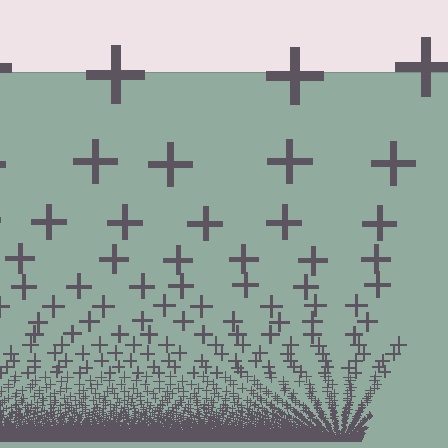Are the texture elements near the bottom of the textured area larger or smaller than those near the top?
Smaller. The gradient is inverted — elements near the bottom are smaller and denser.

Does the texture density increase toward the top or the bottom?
Density increases toward the bottom.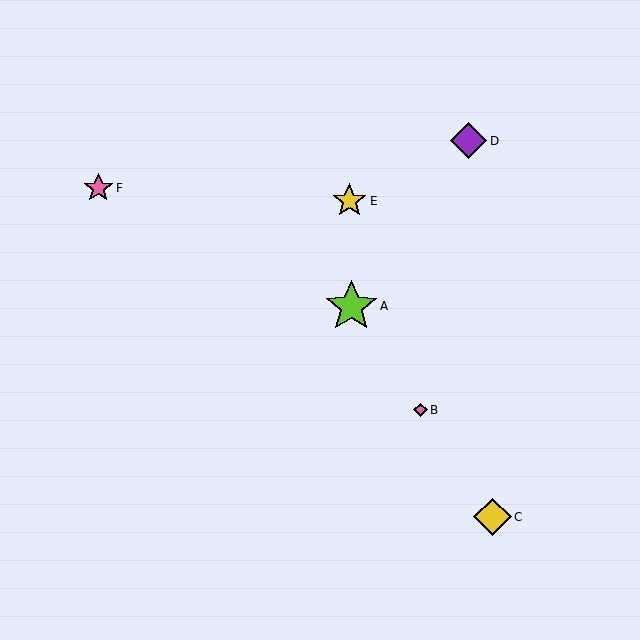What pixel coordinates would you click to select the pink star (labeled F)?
Click at (98, 188) to select the pink star F.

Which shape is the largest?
The lime star (labeled A) is the largest.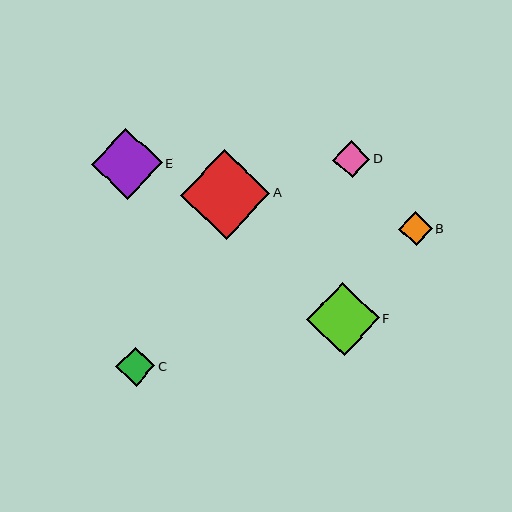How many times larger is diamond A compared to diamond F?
Diamond A is approximately 1.2 times the size of diamond F.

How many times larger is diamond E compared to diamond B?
Diamond E is approximately 2.1 times the size of diamond B.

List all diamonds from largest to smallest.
From largest to smallest: A, F, E, C, D, B.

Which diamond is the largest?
Diamond A is the largest with a size of approximately 89 pixels.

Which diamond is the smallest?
Diamond B is the smallest with a size of approximately 34 pixels.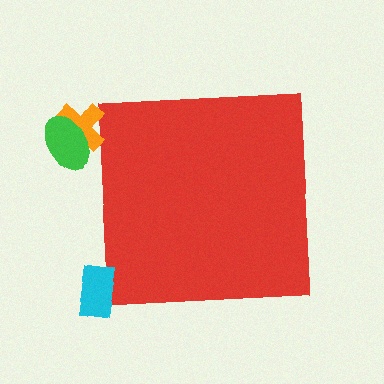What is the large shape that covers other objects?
A red square.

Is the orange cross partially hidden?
No, the orange cross is fully visible.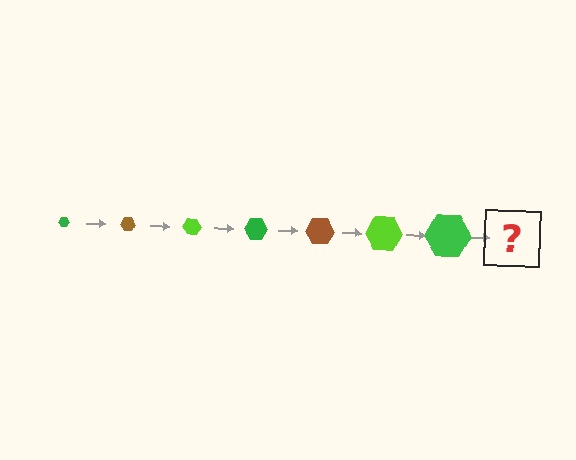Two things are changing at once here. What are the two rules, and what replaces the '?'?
The two rules are that the hexagon grows larger each step and the color cycles through green, brown, and lime. The '?' should be a brown hexagon, larger than the previous one.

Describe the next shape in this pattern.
It should be a brown hexagon, larger than the previous one.